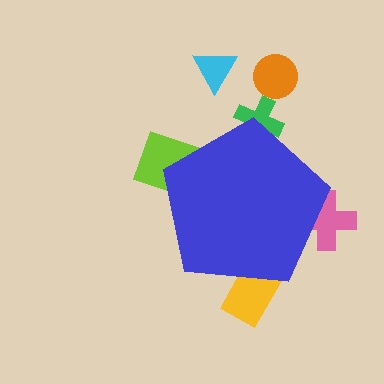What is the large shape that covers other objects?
A blue pentagon.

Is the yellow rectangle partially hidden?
Yes, the yellow rectangle is partially hidden behind the blue pentagon.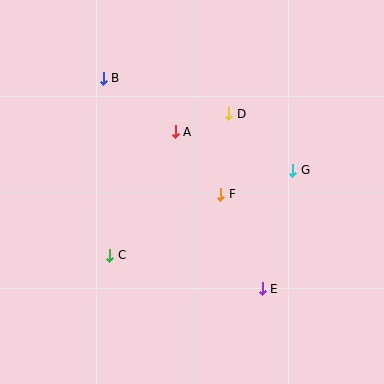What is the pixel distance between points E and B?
The distance between E and B is 264 pixels.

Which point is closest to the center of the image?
Point F at (221, 194) is closest to the center.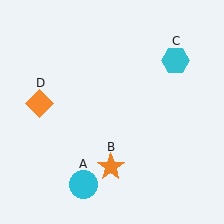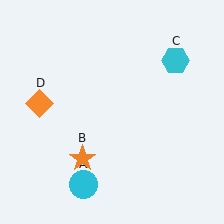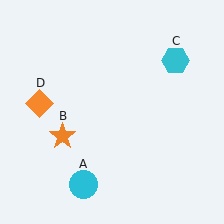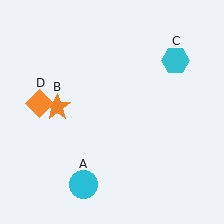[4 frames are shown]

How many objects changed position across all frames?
1 object changed position: orange star (object B).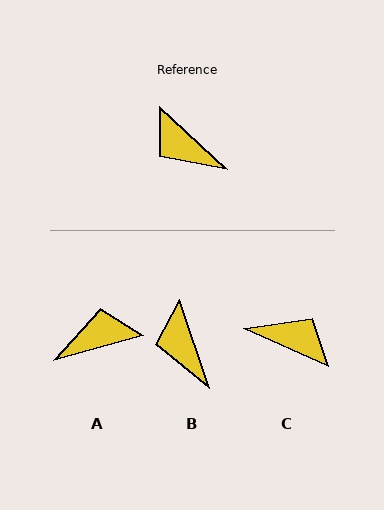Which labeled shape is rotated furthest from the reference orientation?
C, about 161 degrees away.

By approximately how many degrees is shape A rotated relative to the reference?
Approximately 122 degrees clockwise.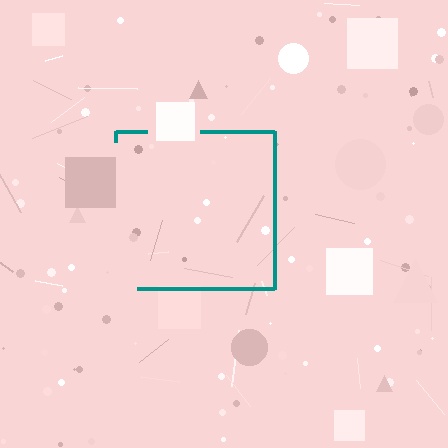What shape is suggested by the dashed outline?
The dashed outline suggests a square.